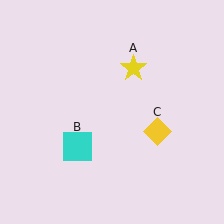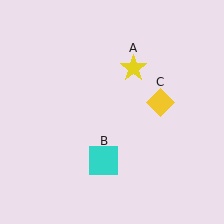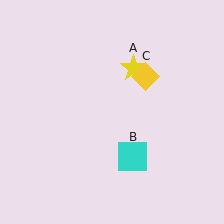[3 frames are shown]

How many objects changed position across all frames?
2 objects changed position: cyan square (object B), yellow diamond (object C).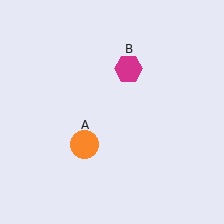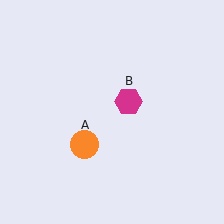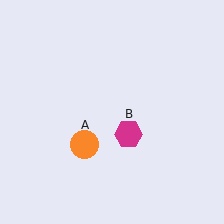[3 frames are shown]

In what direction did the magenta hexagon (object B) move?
The magenta hexagon (object B) moved down.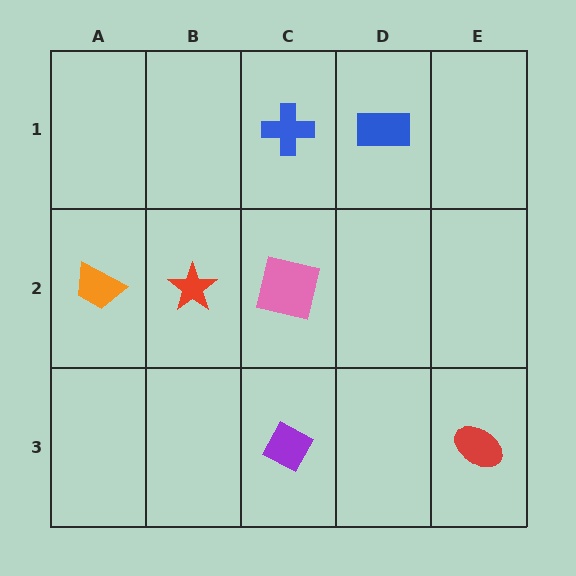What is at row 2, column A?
An orange trapezoid.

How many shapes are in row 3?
2 shapes.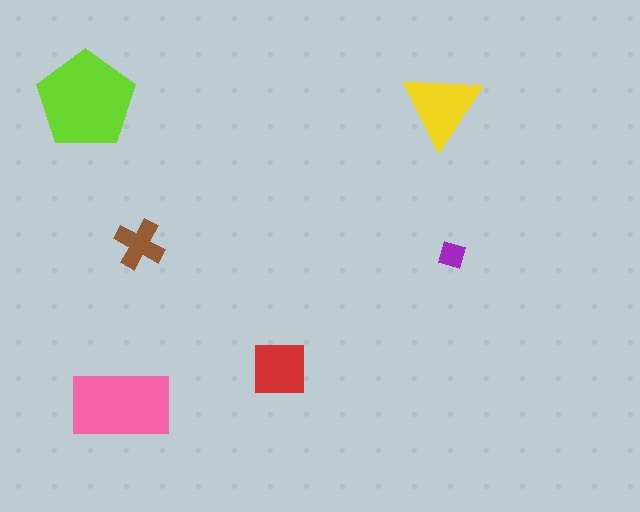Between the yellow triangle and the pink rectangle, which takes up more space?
The pink rectangle.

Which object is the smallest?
The purple diamond.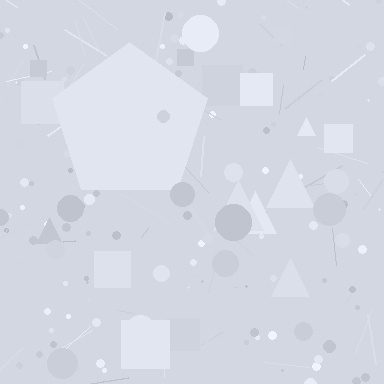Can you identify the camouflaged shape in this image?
The camouflaged shape is a pentagon.